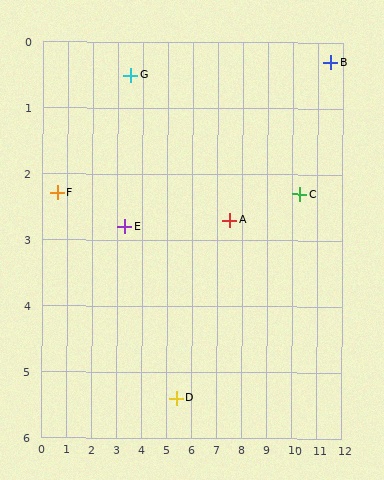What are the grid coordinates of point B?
Point B is at approximately (11.5, 0.3).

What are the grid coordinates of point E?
Point E is at approximately (3.3, 2.8).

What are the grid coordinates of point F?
Point F is at approximately (0.6, 2.3).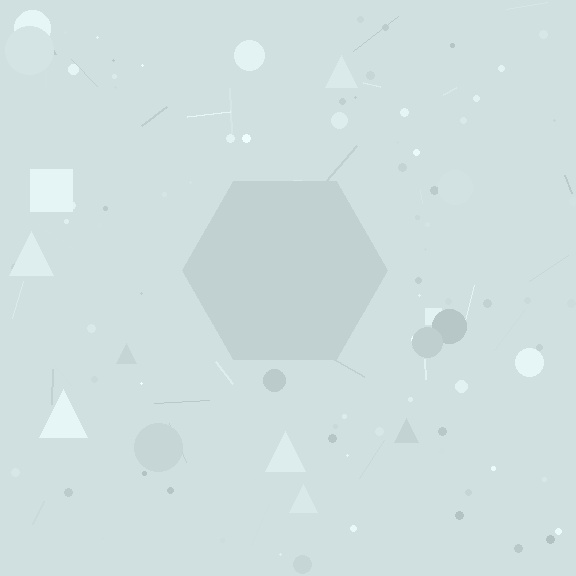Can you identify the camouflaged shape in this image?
The camouflaged shape is a hexagon.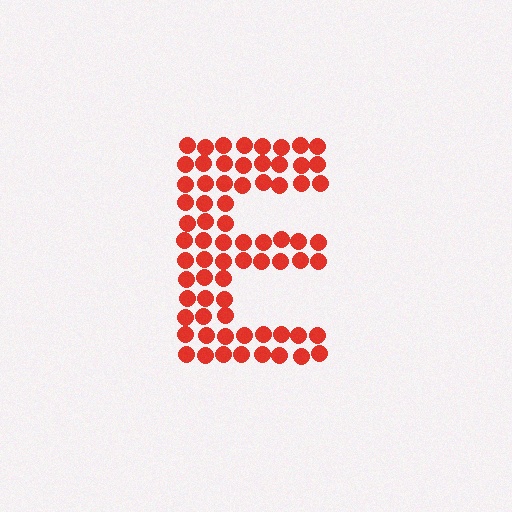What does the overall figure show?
The overall figure shows the letter E.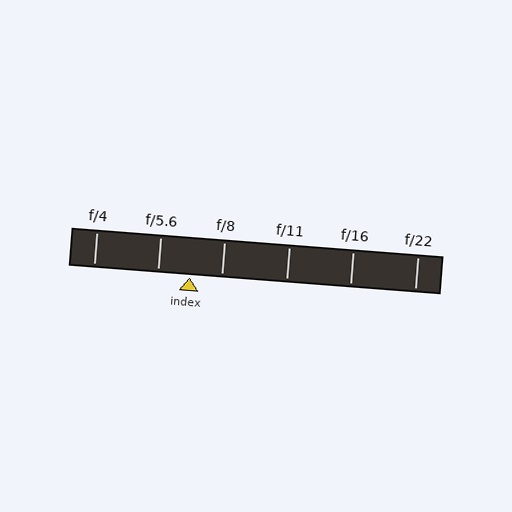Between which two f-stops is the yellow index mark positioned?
The index mark is between f/5.6 and f/8.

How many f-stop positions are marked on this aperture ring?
There are 6 f-stop positions marked.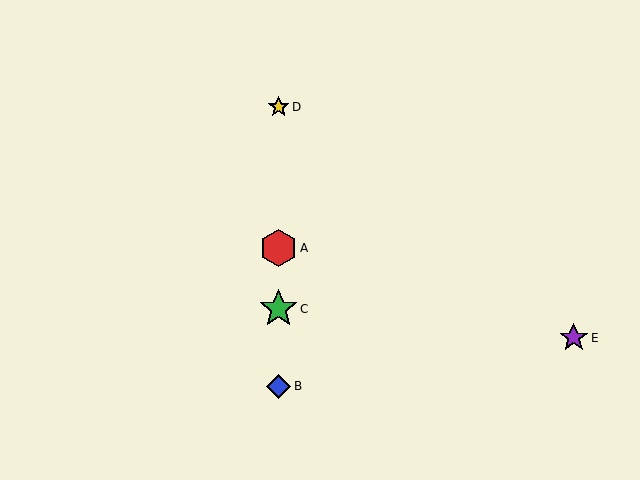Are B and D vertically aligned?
Yes, both are at x≈279.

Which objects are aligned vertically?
Objects A, B, C, D are aligned vertically.